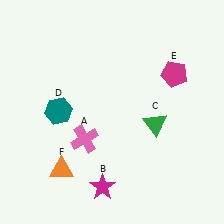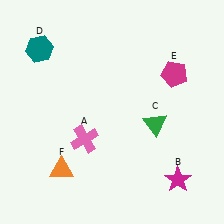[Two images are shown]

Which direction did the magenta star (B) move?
The magenta star (B) moved right.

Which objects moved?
The objects that moved are: the magenta star (B), the teal hexagon (D).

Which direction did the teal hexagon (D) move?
The teal hexagon (D) moved up.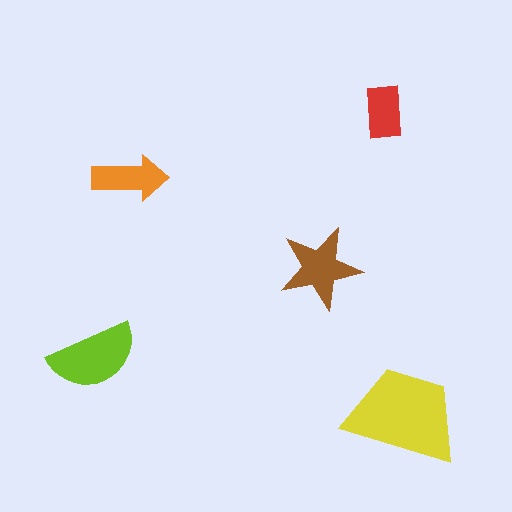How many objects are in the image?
There are 5 objects in the image.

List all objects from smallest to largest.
The red rectangle, the orange arrow, the brown star, the lime semicircle, the yellow trapezoid.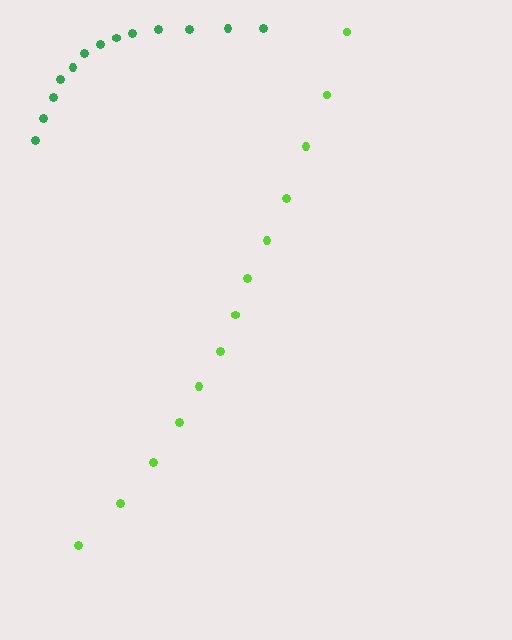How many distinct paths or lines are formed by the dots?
There are 2 distinct paths.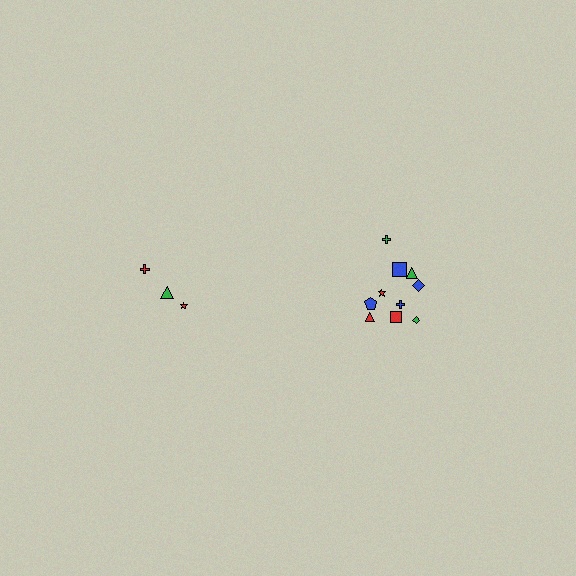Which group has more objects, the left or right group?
The right group.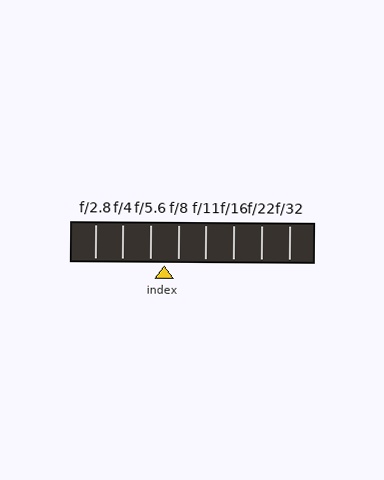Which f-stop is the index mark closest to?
The index mark is closest to f/8.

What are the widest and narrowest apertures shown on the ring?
The widest aperture shown is f/2.8 and the narrowest is f/32.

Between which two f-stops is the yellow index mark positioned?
The index mark is between f/5.6 and f/8.